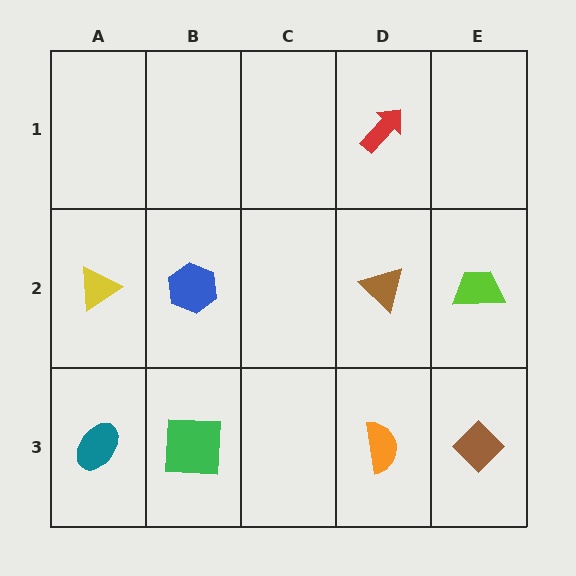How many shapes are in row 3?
4 shapes.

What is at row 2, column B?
A blue hexagon.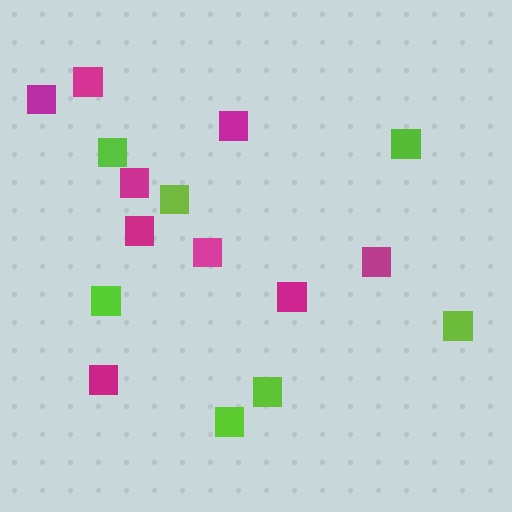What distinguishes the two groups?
There are 2 groups: one group of lime squares (7) and one group of magenta squares (9).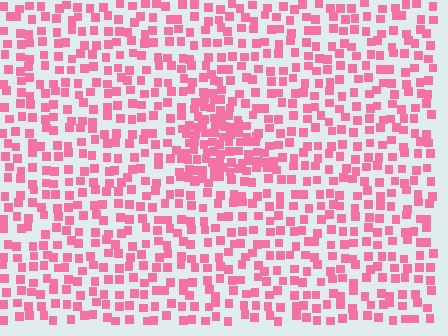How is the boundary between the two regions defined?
The boundary is defined by a change in element density (approximately 2.0x ratio). All elements are the same color, size, and shape.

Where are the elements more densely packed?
The elements are more densely packed inside the triangle boundary.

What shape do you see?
I see a triangle.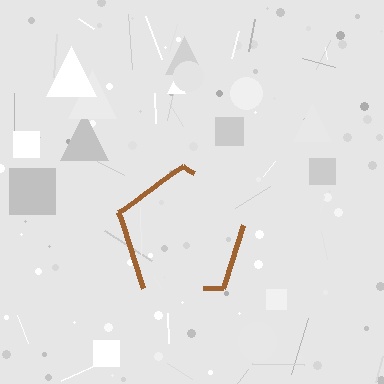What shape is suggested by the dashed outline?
The dashed outline suggests a pentagon.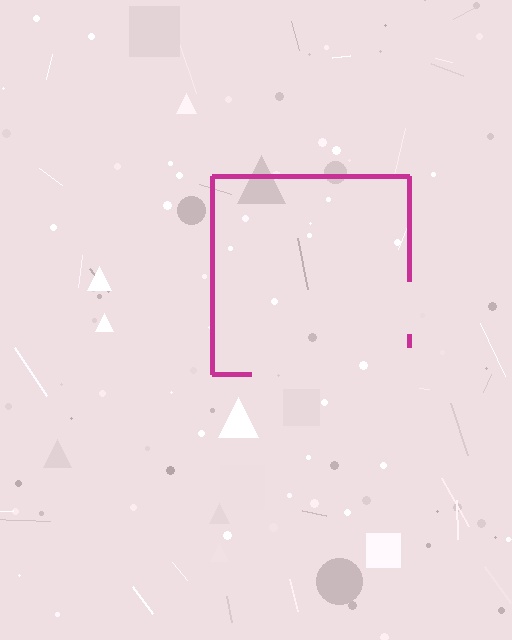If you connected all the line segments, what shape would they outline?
They would outline a square.